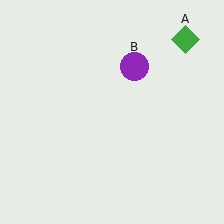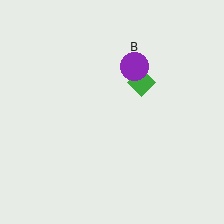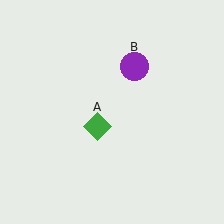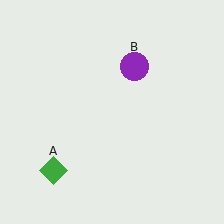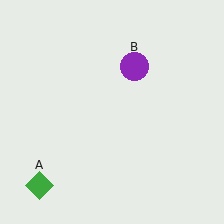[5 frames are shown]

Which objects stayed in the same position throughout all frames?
Purple circle (object B) remained stationary.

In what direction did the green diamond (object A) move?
The green diamond (object A) moved down and to the left.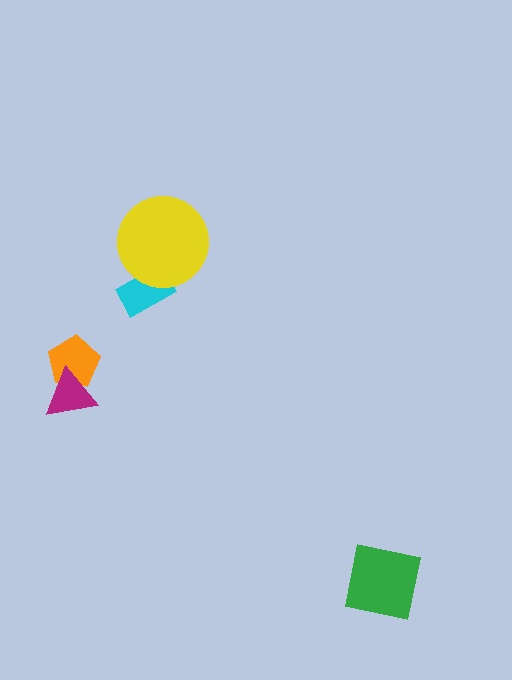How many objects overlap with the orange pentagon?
1 object overlaps with the orange pentagon.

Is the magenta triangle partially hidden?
No, no other shape covers it.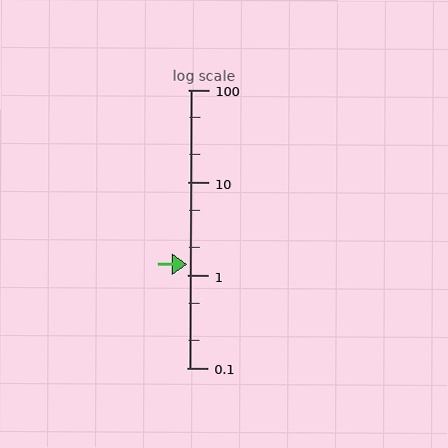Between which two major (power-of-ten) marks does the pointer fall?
The pointer is between 1 and 10.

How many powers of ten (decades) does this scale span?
The scale spans 3 decades, from 0.1 to 100.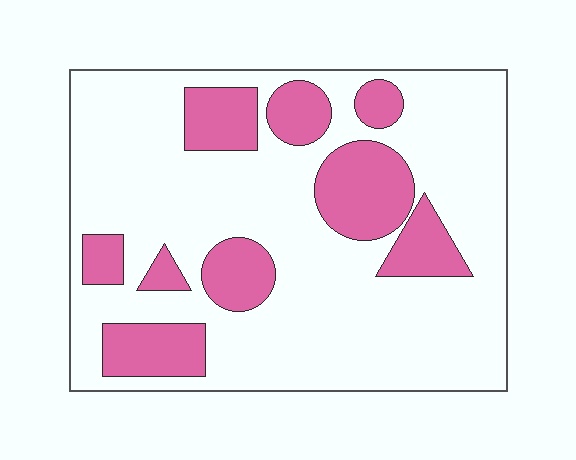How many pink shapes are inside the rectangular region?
9.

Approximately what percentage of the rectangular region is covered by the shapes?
Approximately 25%.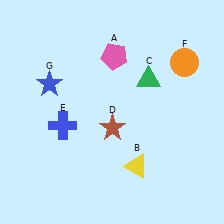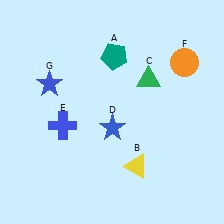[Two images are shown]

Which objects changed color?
A changed from pink to teal. D changed from brown to blue.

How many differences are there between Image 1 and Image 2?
There are 2 differences between the two images.